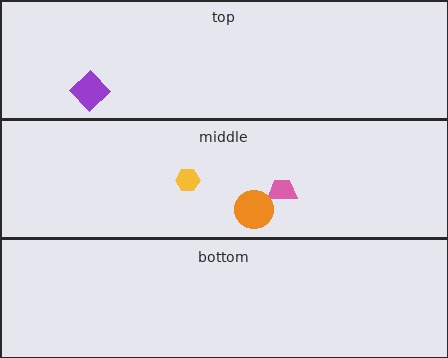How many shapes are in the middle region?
3.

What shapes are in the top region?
The purple diamond.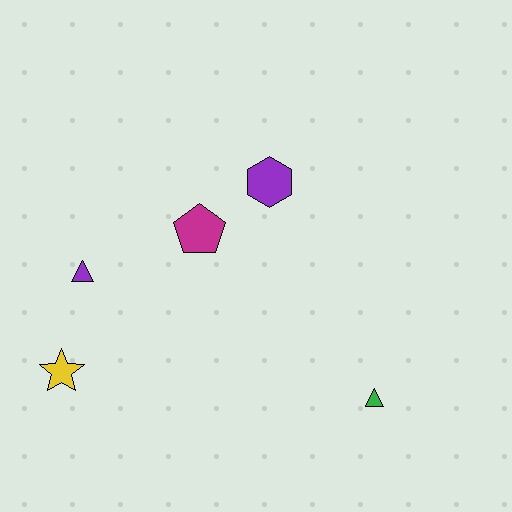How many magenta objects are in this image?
There is 1 magenta object.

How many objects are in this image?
There are 5 objects.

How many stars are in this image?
There is 1 star.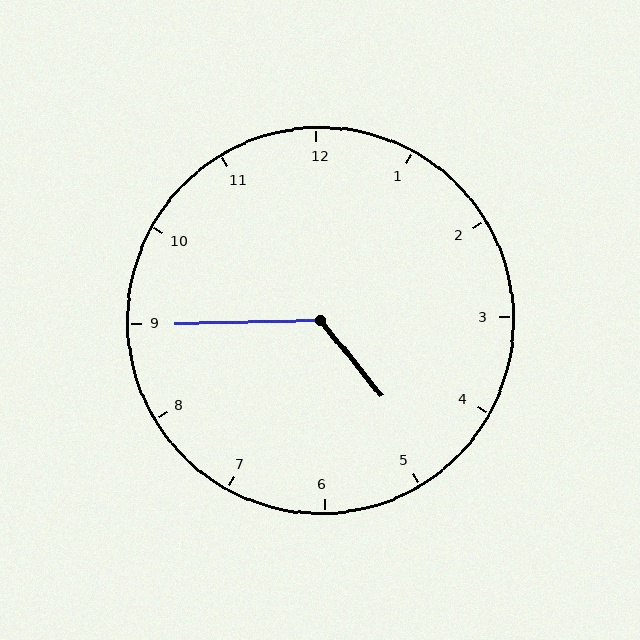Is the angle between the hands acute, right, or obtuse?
It is obtuse.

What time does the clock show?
4:45.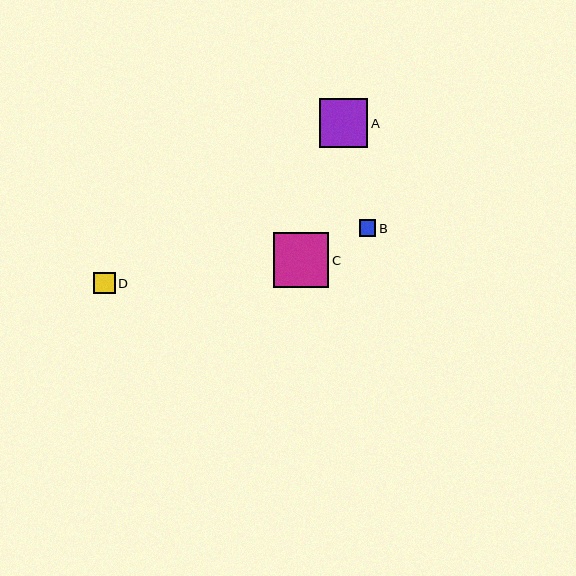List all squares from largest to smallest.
From largest to smallest: C, A, D, B.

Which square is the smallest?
Square B is the smallest with a size of approximately 17 pixels.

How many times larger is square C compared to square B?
Square C is approximately 3.3 times the size of square B.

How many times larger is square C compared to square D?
Square C is approximately 2.6 times the size of square D.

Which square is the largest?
Square C is the largest with a size of approximately 56 pixels.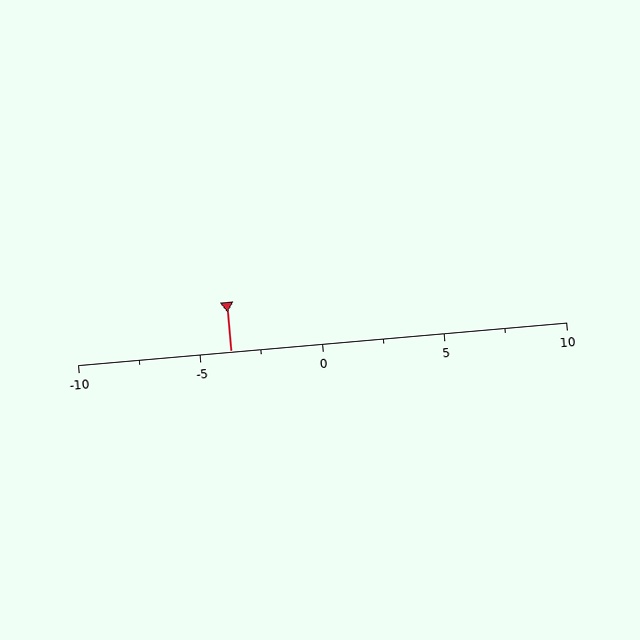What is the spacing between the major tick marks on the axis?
The major ticks are spaced 5 apart.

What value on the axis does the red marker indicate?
The marker indicates approximately -3.8.